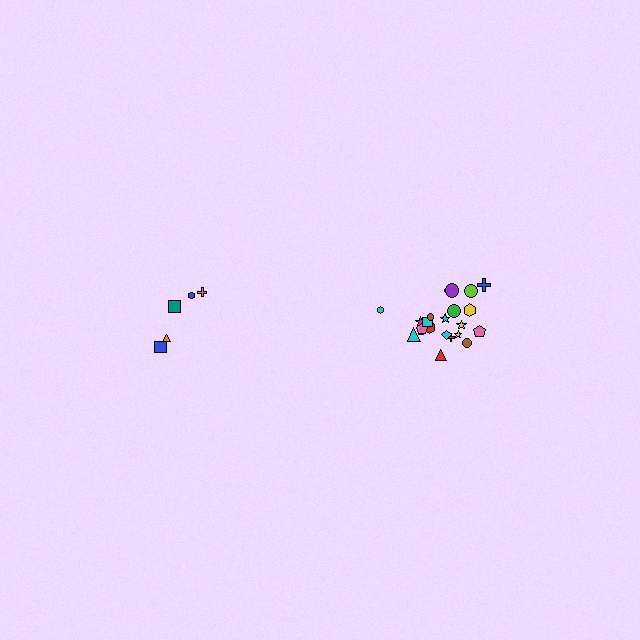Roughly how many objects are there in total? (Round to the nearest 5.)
Roughly 25 objects in total.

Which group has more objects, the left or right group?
The right group.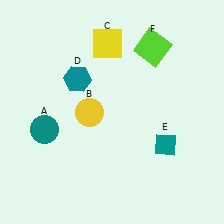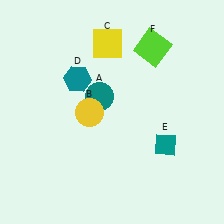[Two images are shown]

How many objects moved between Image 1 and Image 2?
1 object moved between the two images.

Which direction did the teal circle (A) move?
The teal circle (A) moved right.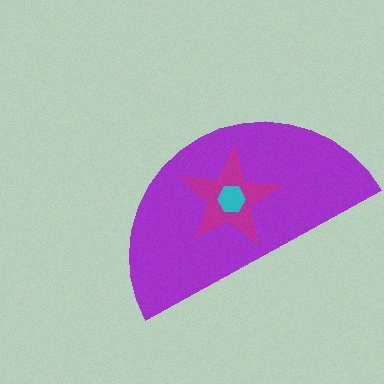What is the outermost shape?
The purple semicircle.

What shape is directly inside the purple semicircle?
The magenta star.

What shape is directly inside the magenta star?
The cyan hexagon.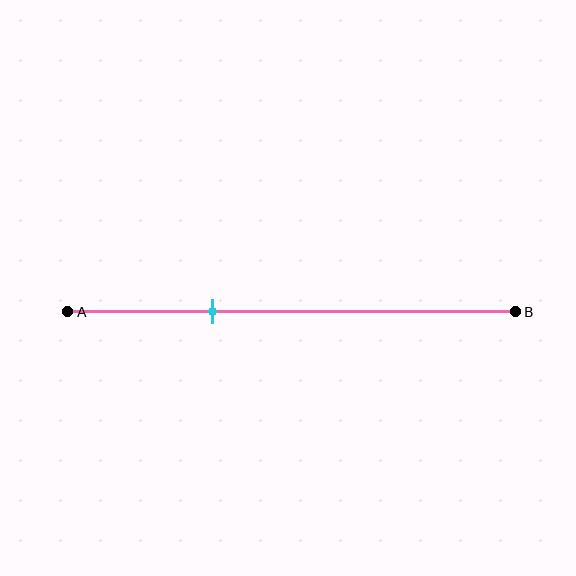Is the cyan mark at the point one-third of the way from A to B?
Yes, the mark is approximately at the one-third point.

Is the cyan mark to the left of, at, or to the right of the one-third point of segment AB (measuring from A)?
The cyan mark is approximately at the one-third point of segment AB.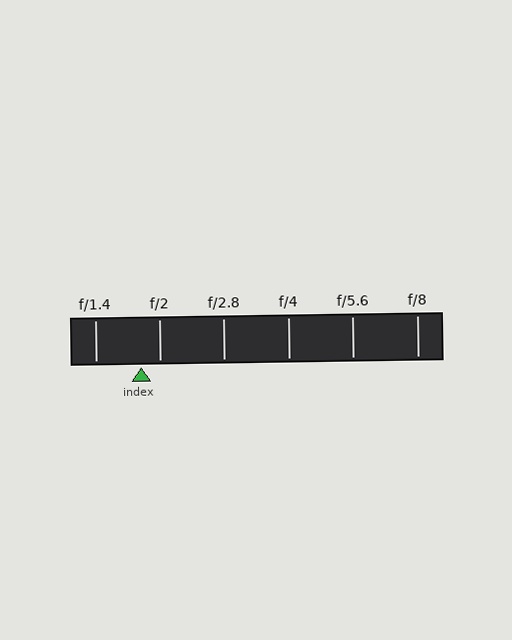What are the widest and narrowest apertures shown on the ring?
The widest aperture shown is f/1.4 and the narrowest is f/8.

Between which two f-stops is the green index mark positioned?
The index mark is between f/1.4 and f/2.